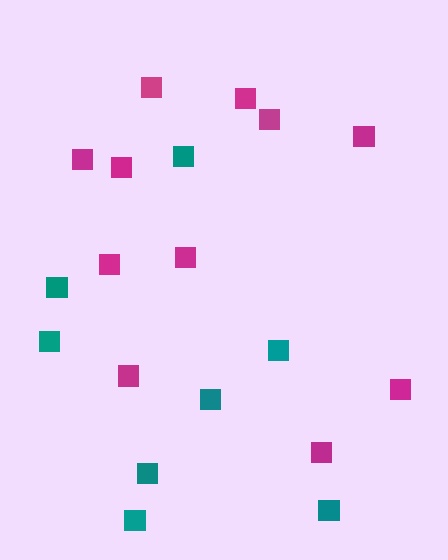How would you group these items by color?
There are 2 groups: one group of teal squares (8) and one group of magenta squares (11).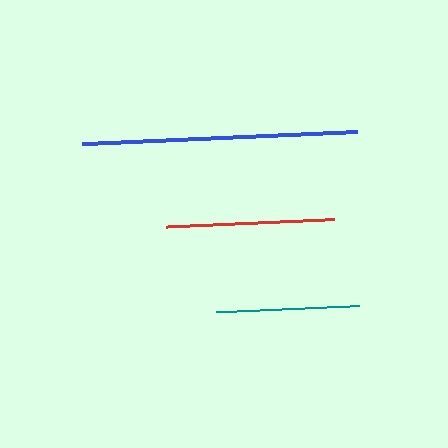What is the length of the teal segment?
The teal segment is approximately 143 pixels long.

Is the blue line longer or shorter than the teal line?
The blue line is longer than the teal line.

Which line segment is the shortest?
The teal line is the shortest at approximately 143 pixels.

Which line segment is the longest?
The blue line is the longest at approximately 275 pixels.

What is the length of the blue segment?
The blue segment is approximately 275 pixels long.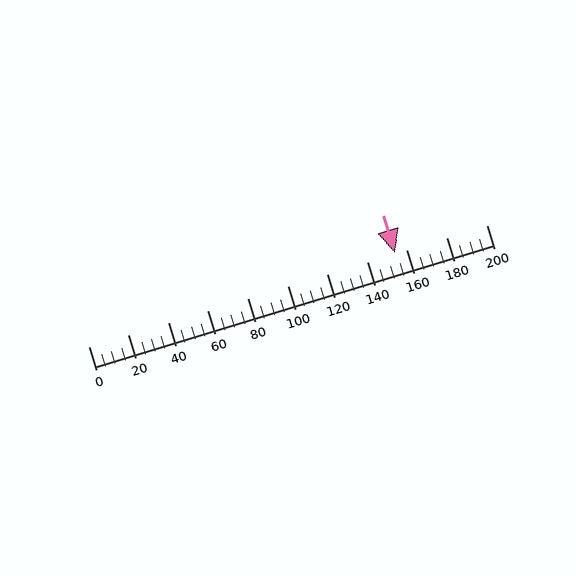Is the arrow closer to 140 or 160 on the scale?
The arrow is closer to 160.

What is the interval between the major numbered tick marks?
The major tick marks are spaced 20 units apart.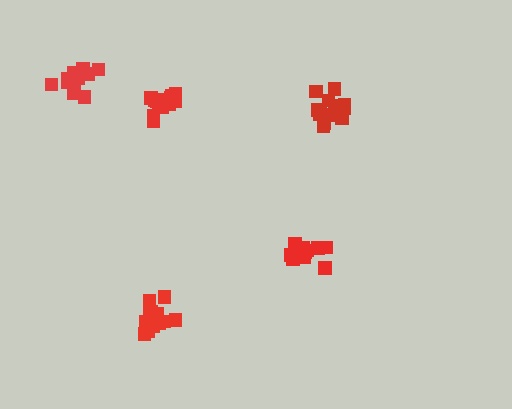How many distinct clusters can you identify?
There are 5 distinct clusters.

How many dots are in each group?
Group 1: 12 dots, Group 2: 15 dots, Group 3: 13 dots, Group 4: 12 dots, Group 5: 16 dots (68 total).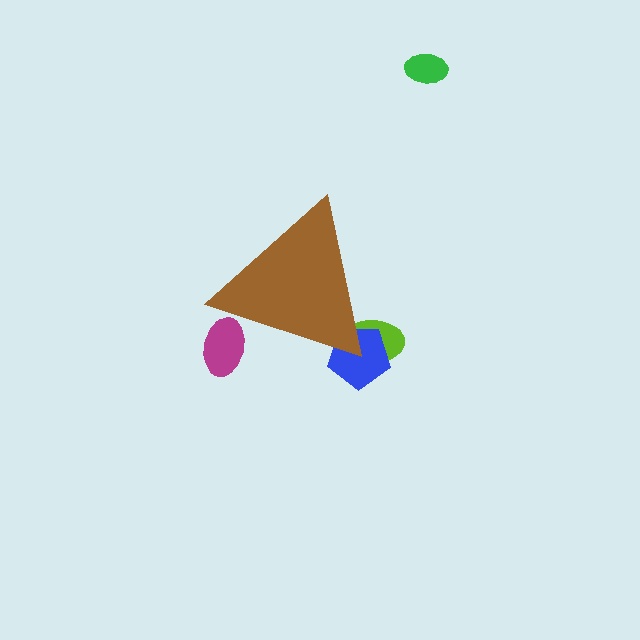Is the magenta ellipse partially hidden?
Yes, the magenta ellipse is partially hidden behind the brown triangle.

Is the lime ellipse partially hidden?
Yes, the lime ellipse is partially hidden behind the brown triangle.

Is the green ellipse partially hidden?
No, the green ellipse is fully visible.